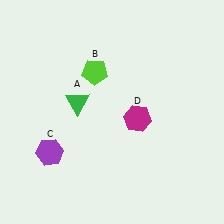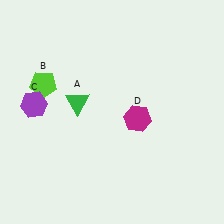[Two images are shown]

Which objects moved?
The objects that moved are: the lime pentagon (B), the purple hexagon (C).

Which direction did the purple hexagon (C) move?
The purple hexagon (C) moved up.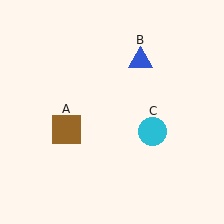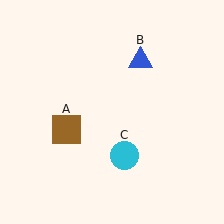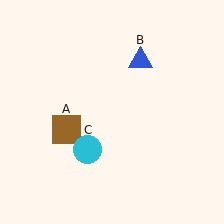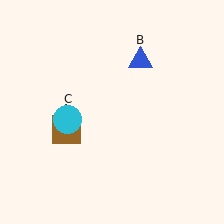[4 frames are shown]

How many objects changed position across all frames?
1 object changed position: cyan circle (object C).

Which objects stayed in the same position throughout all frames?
Brown square (object A) and blue triangle (object B) remained stationary.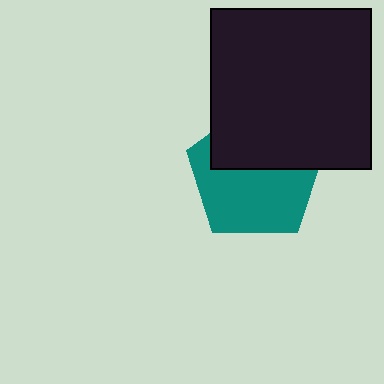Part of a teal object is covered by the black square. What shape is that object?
It is a pentagon.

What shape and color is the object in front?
The object in front is a black square.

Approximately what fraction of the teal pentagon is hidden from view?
Roughly 42% of the teal pentagon is hidden behind the black square.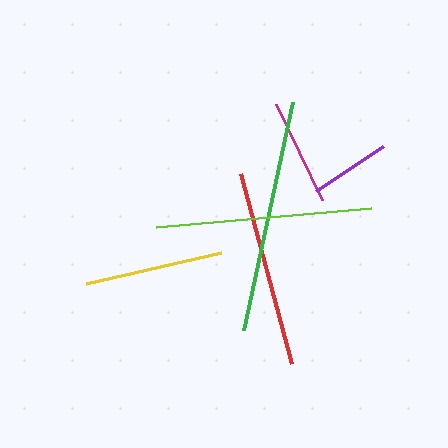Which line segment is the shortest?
The purple line is the shortest at approximately 81 pixels.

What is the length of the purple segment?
The purple segment is approximately 81 pixels long.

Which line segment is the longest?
The green line is the longest at approximately 233 pixels.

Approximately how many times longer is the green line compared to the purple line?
The green line is approximately 2.9 times the length of the purple line.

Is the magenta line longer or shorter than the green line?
The green line is longer than the magenta line.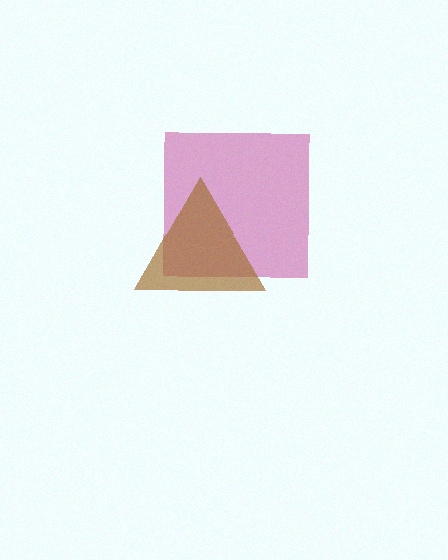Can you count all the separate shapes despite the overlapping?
Yes, there are 2 separate shapes.